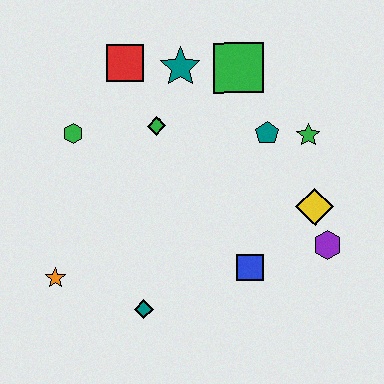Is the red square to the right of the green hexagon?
Yes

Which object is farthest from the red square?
The purple hexagon is farthest from the red square.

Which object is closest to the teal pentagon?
The green star is closest to the teal pentagon.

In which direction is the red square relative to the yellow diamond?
The red square is to the left of the yellow diamond.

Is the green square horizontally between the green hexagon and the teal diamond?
No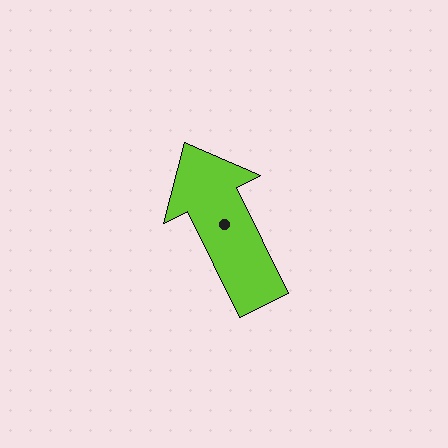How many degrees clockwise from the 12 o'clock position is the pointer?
Approximately 334 degrees.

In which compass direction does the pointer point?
Northwest.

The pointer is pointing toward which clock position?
Roughly 11 o'clock.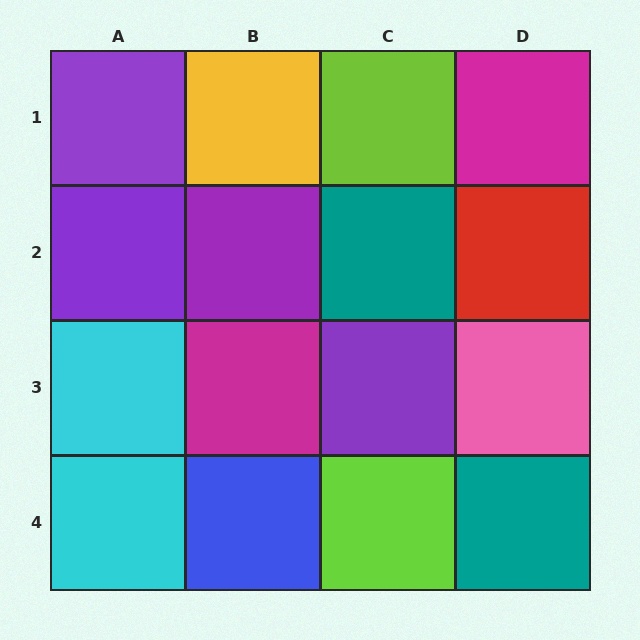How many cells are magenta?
2 cells are magenta.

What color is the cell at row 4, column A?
Cyan.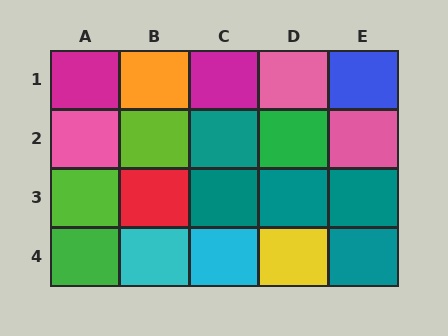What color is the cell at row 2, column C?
Teal.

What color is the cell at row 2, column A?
Pink.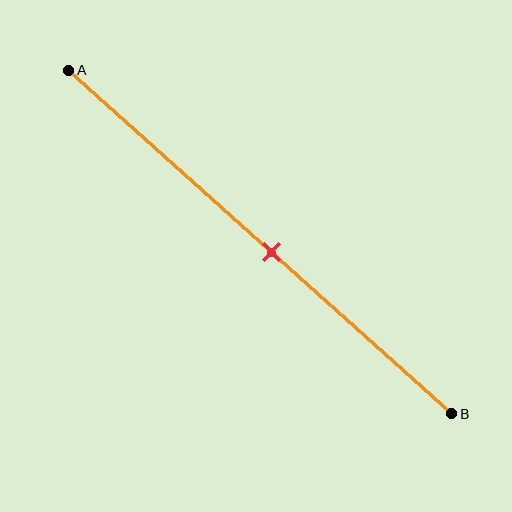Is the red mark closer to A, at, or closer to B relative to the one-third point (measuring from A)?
The red mark is closer to point B than the one-third point of segment AB.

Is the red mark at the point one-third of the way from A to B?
No, the mark is at about 55% from A, not at the 33% one-third point.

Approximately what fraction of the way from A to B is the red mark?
The red mark is approximately 55% of the way from A to B.